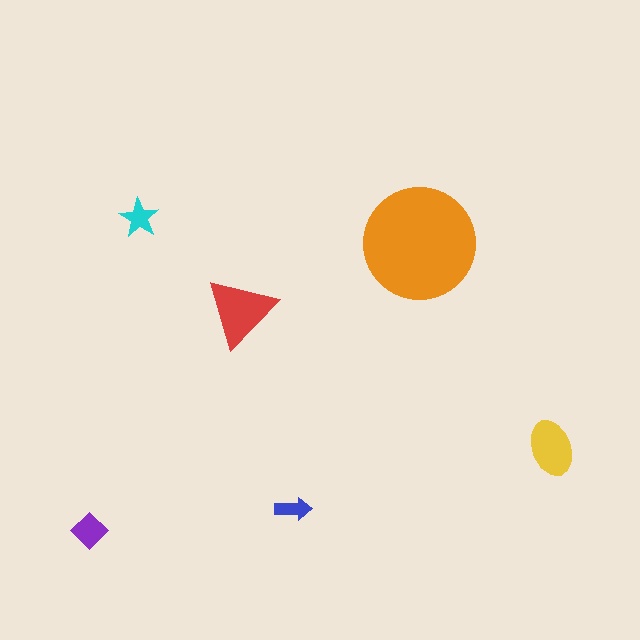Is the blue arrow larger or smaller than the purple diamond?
Smaller.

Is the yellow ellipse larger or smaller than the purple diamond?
Larger.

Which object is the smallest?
The blue arrow.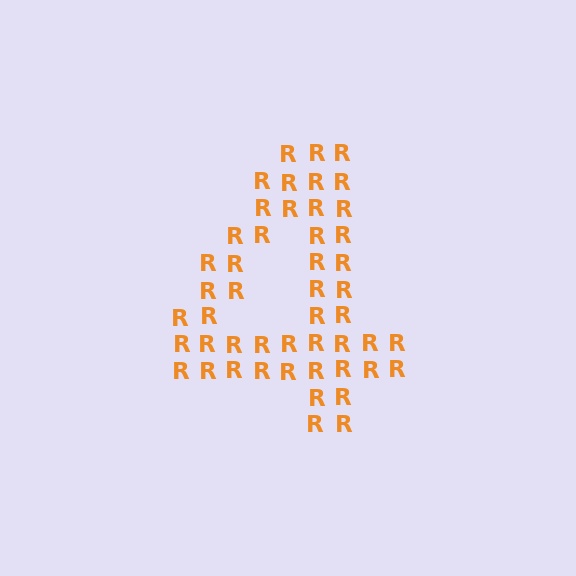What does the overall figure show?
The overall figure shows the digit 4.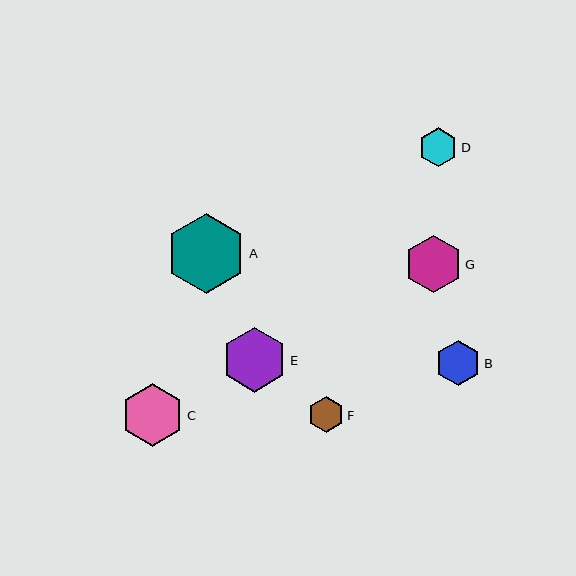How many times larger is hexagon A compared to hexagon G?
Hexagon A is approximately 1.4 times the size of hexagon G.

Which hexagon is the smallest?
Hexagon F is the smallest with a size of approximately 36 pixels.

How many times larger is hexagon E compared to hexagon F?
Hexagon E is approximately 1.8 times the size of hexagon F.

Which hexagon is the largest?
Hexagon A is the largest with a size of approximately 80 pixels.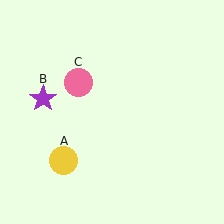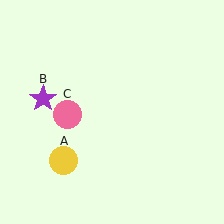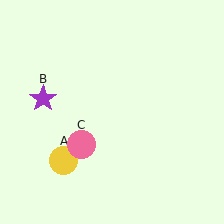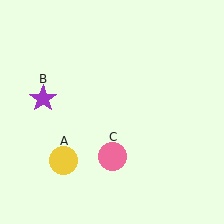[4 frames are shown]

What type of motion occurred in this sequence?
The pink circle (object C) rotated counterclockwise around the center of the scene.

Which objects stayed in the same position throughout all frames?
Yellow circle (object A) and purple star (object B) remained stationary.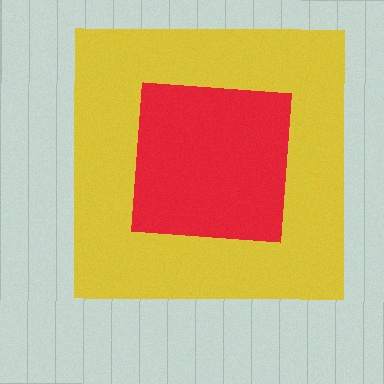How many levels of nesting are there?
2.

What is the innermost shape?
The red square.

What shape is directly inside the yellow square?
The red square.